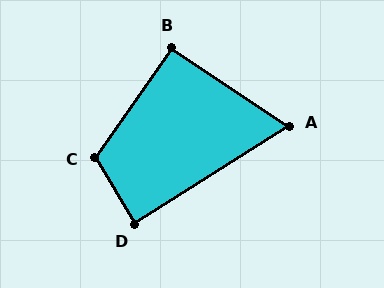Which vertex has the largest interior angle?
C, at approximately 114 degrees.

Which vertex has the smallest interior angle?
A, at approximately 66 degrees.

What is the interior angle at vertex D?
Approximately 89 degrees (approximately right).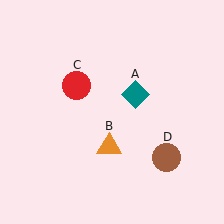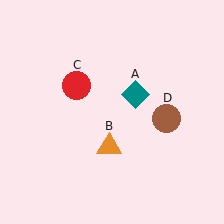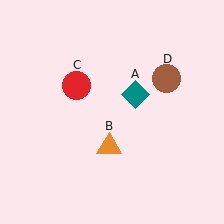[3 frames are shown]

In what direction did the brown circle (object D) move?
The brown circle (object D) moved up.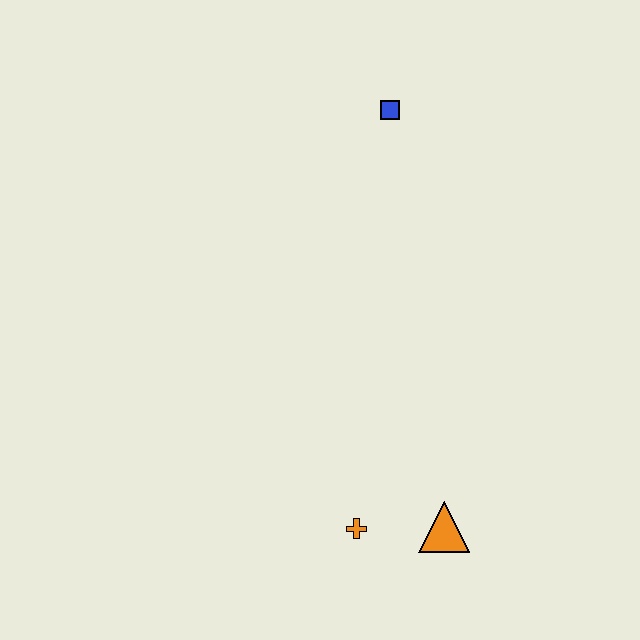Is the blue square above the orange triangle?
Yes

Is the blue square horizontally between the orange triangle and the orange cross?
Yes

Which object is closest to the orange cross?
The orange triangle is closest to the orange cross.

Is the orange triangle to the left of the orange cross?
No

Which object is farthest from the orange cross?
The blue square is farthest from the orange cross.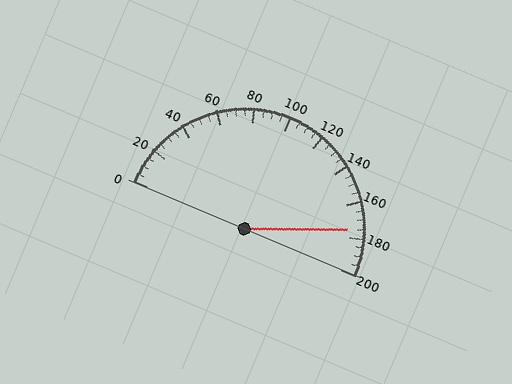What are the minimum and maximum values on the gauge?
The gauge ranges from 0 to 200.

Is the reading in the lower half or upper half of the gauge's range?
The reading is in the upper half of the range (0 to 200).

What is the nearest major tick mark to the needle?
The nearest major tick mark is 180.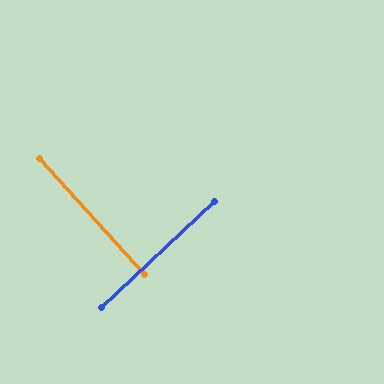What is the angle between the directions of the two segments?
Approximately 89 degrees.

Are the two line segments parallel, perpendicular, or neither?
Perpendicular — they meet at approximately 89°.